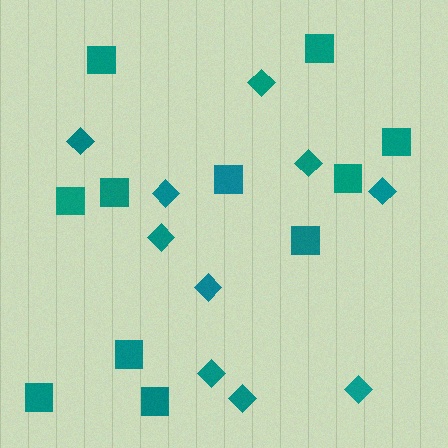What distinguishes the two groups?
There are 2 groups: one group of diamonds (10) and one group of squares (11).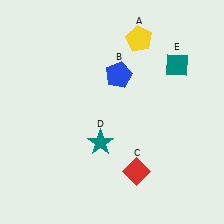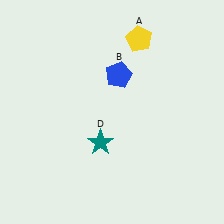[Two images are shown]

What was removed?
The teal diamond (E), the red diamond (C) were removed in Image 2.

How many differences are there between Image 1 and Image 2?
There are 2 differences between the two images.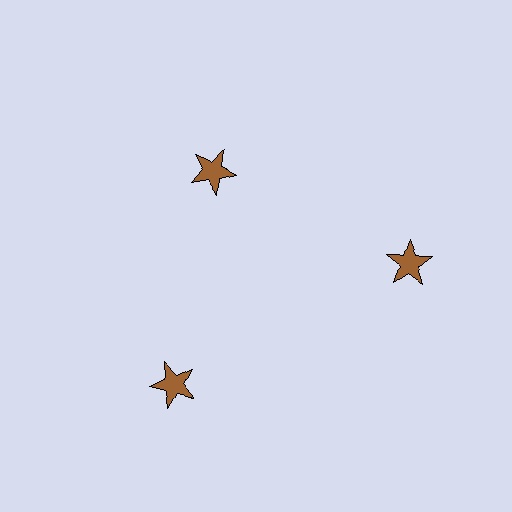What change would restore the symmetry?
The symmetry would be restored by moving it outward, back onto the ring so that all 3 stars sit at equal angles and equal distance from the center.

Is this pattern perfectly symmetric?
No. The 3 brown stars are arranged in a ring, but one element near the 11 o'clock position is pulled inward toward the center, breaking the 3-fold rotational symmetry.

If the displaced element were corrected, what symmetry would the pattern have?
It would have 3-fold rotational symmetry — the pattern would map onto itself every 120 degrees.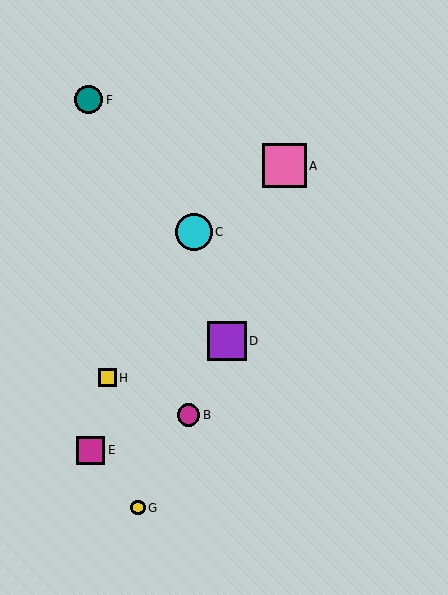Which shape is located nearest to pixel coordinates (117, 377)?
The yellow square (labeled H) at (107, 378) is nearest to that location.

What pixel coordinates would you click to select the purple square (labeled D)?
Click at (227, 341) to select the purple square D.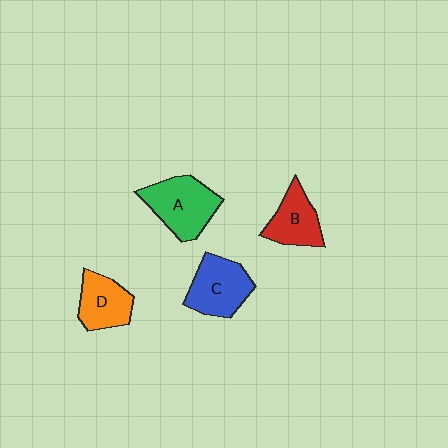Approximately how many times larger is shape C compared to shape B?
Approximately 1.3 times.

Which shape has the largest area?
Shape A (green).